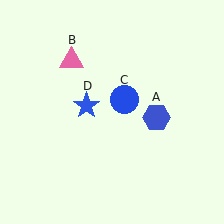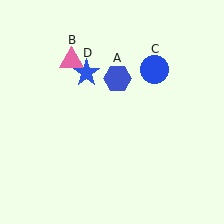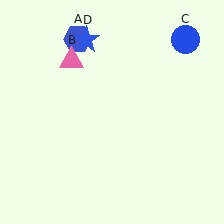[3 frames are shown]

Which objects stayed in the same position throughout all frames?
Pink triangle (object B) remained stationary.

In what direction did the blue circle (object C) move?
The blue circle (object C) moved up and to the right.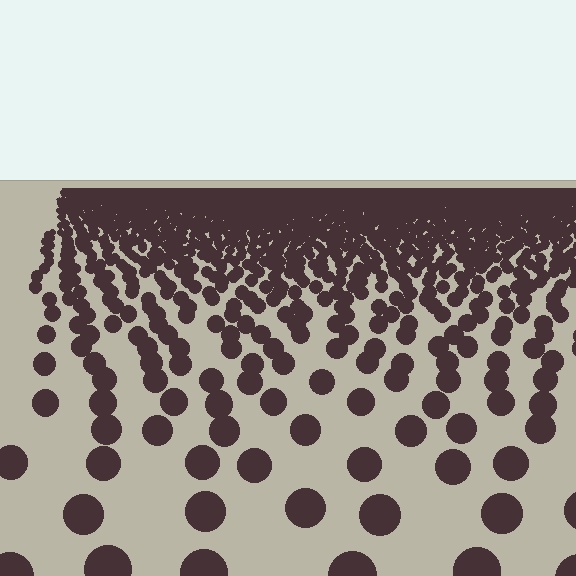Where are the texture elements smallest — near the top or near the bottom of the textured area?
Near the top.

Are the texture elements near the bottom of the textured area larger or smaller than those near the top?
Larger. Near the bottom, elements are closer to the viewer and appear at a bigger on-screen size.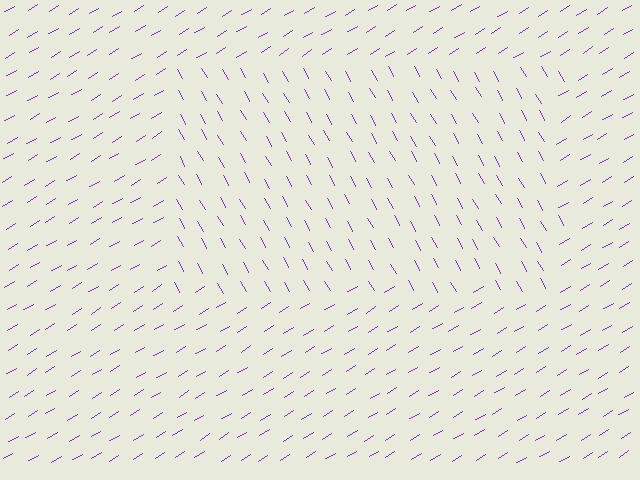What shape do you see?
I see a rectangle.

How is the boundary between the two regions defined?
The boundary is defined purely by a change in line orientation (approximately 88 degrees difference). All lines are the same color and thickness.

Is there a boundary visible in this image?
Yes, there is a texture boundary formed by a change in line orientation.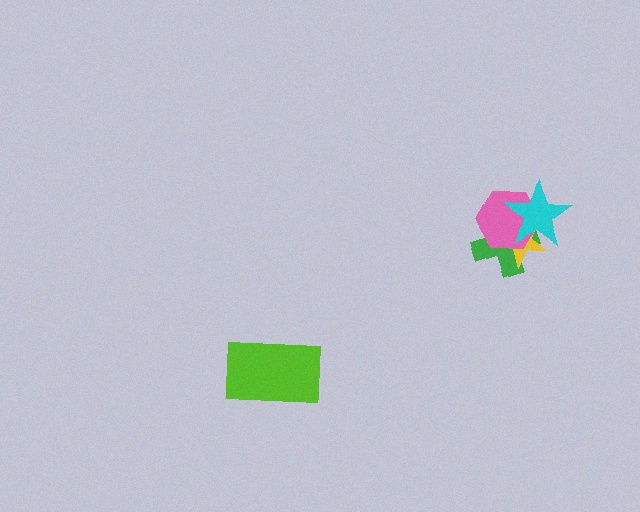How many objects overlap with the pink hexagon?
3 objects overlap with the pink hexagon.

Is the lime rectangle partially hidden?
No, no other shape covers it.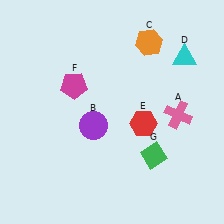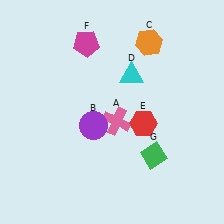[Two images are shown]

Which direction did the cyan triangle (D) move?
The cyan triangle (D) moved left.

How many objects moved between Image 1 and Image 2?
3 objects moved between the two images.